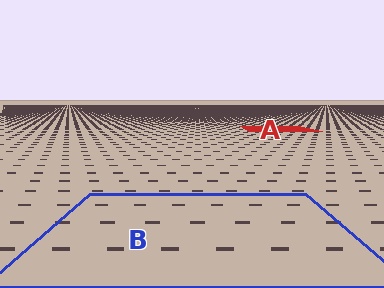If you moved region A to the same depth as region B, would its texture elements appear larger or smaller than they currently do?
They would appear larger. At a closer depth, the same texture elements are projected at a bigger on-screen size.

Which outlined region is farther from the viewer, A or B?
Region A is farther from the viewer — the texture elements inside it appear smaller and more densely packed.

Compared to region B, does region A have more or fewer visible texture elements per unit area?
Region A has more texture elements per unit area — they are packed more densely because it is farther away.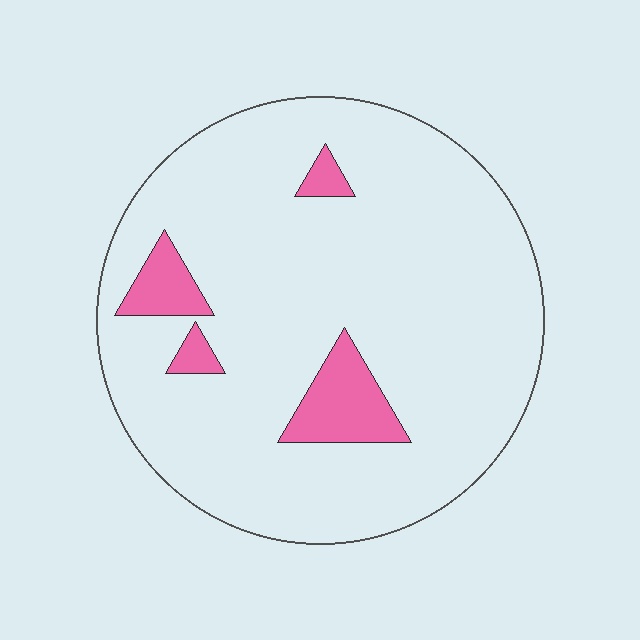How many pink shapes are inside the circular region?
4.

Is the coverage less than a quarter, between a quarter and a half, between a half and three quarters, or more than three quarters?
Less than a quarter.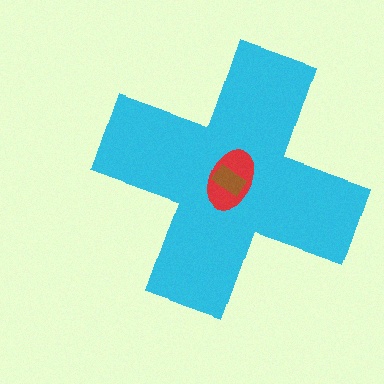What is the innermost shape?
The brown rectangle.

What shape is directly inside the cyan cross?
The red ellipse.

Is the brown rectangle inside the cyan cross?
Yes.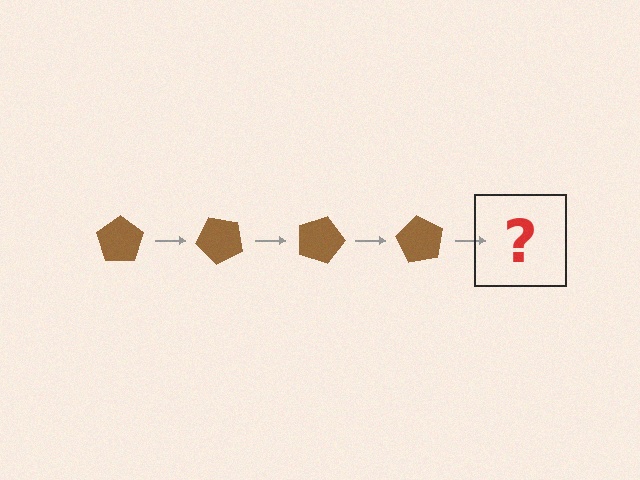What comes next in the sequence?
The next element should be a brown pentagon rotated 180 degrees.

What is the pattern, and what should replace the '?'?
The pattern is that the pentagon rotates 45 degrees each step. The '?' should be a brown pentagon rotated 180 degrees.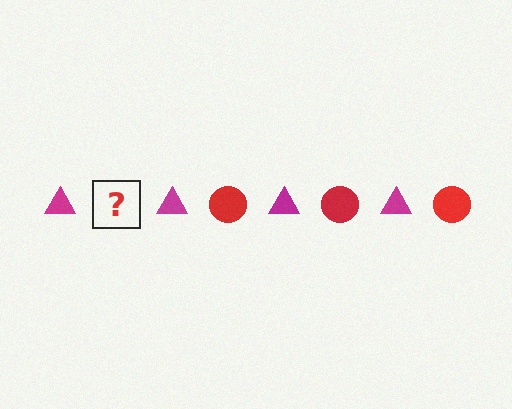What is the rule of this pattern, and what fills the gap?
The rule is that the pattern alternates between magenta triangle and red circle. The gap should be filled with a red circle.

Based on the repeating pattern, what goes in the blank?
The blank should be a red circle.